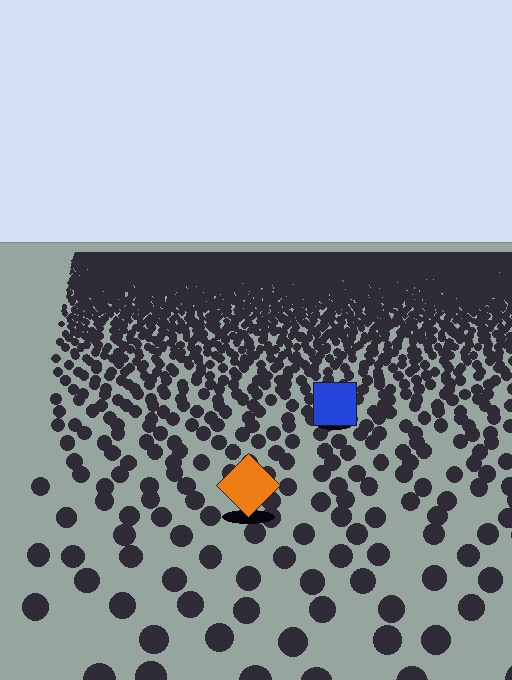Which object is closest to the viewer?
The orange diamond is closest. The texture marks near it are larger and more spread out.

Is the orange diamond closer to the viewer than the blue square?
Yes. The orange diamond is closer — you can tell from the texture gradient: the ground texture is coarser near it.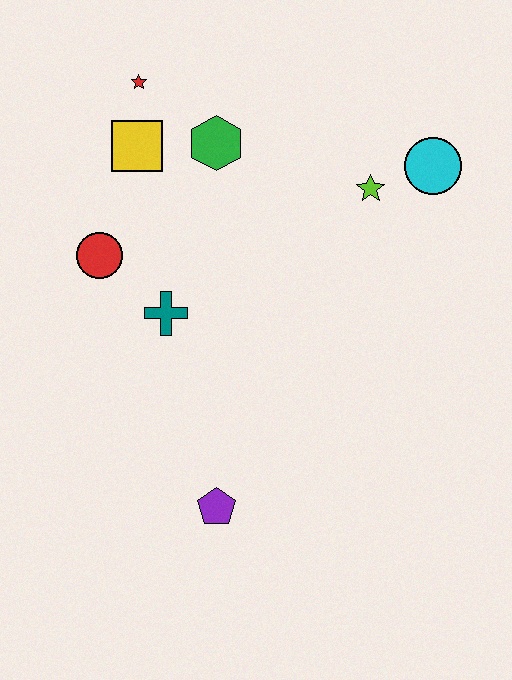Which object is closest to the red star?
The yellow square is closest to the red star.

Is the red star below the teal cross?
No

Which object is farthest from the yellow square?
The purple pentagon is farthest from the yellow square.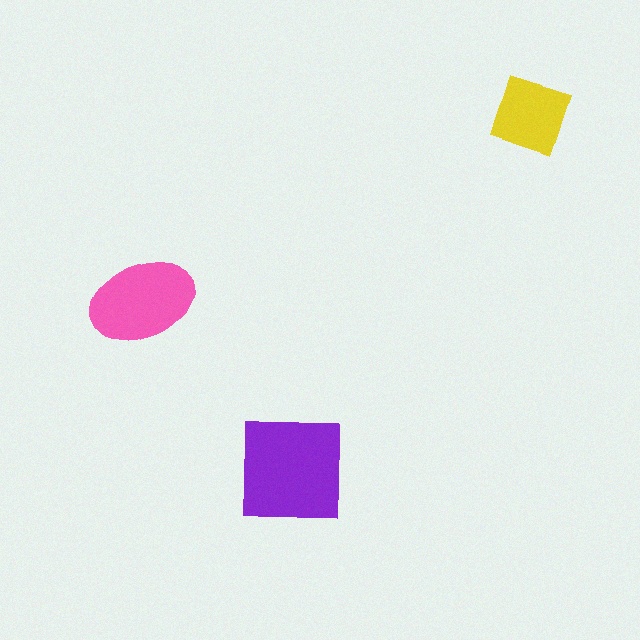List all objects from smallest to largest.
The yellow diamond, the pink ellipse, the purple square.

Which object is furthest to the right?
The yellow diamond is rightmost.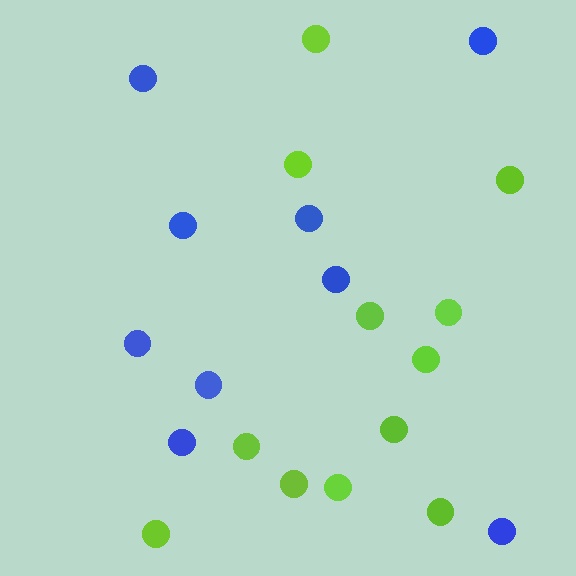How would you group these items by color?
There are 2 groups: one group of lime circles (12) and one group of blue circles (9).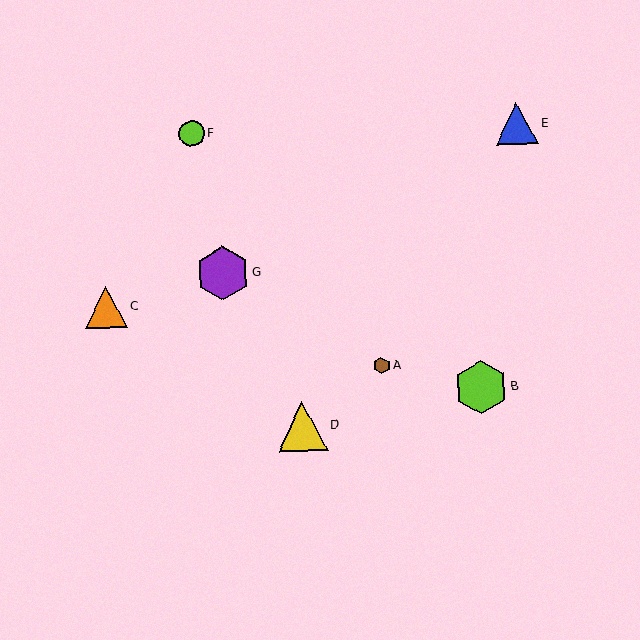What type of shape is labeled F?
Shape F is a lime circle.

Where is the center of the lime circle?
The center of the lime circle is at (192, 134).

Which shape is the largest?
The purple hexagon (labeled G) is the largest.